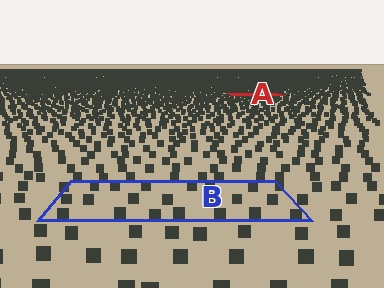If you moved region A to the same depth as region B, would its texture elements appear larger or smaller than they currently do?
They would appear larger. At a closer depth, the same texture elements are projected at a bigger on-screen size.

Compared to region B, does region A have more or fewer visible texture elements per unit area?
Region A has more texture elements per unit area — they are packed more densely because it is farther away.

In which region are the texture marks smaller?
The texture marks are smaller in region A, because it is farther away.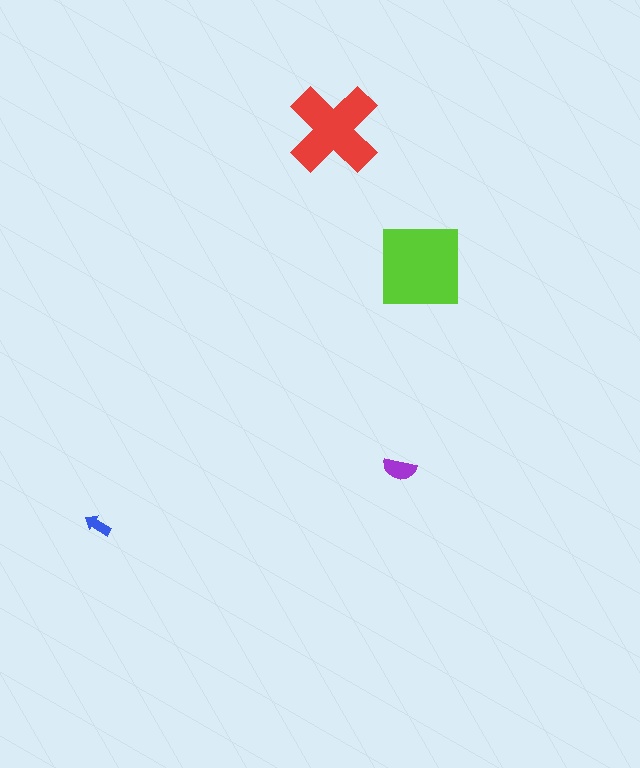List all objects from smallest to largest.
The blue arrow, the purple semicircle, the red cross, the lime square.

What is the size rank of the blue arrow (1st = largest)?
4th.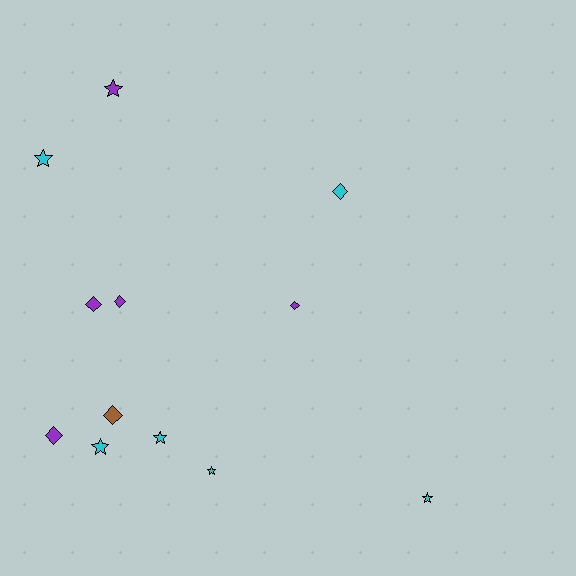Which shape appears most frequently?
Diamond, with 6 objects.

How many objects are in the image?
There are 12 objects.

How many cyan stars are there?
There are 5 cyan stars.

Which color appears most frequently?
Cyan, with 6 objects.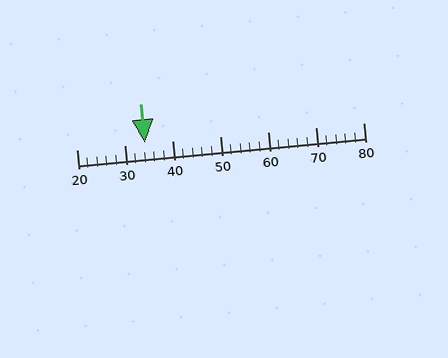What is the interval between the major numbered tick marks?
The major tick marks are spaced 10 units apart.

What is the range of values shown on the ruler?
The ruler shows values from 20 to 80.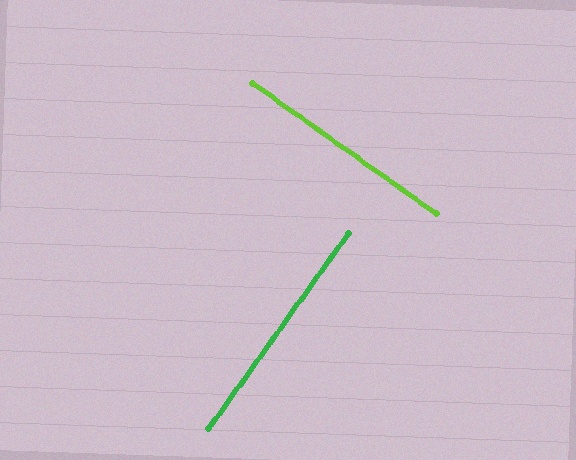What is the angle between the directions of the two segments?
Approximately 90 degrees.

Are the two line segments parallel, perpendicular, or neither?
Perpendicular — they meet at approximately 90°.